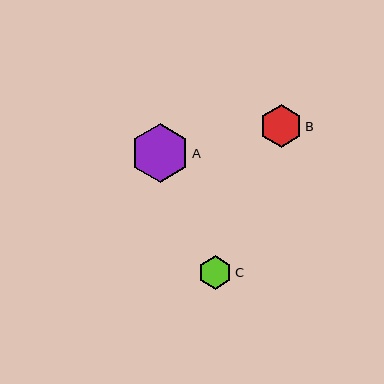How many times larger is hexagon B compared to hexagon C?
Hexagon B is approximately 1.3 times the size of hexagon C.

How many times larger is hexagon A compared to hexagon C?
Hexagon A is approximately 1.8 times the size of hexagon C.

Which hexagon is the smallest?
Hexagon C is the smallest with a size of approximately 33 pixels.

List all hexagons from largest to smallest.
From largest to smallest: A, B, C.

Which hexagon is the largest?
Hexagon A is the largest with a size of approximately 58 pixels.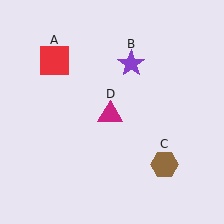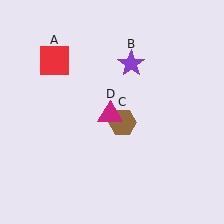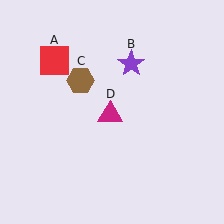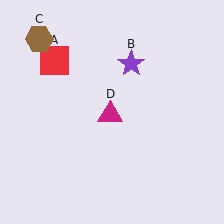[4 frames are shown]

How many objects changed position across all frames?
1 object changed position: brown hexagon (object C).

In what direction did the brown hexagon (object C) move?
The brown hexagon (object C) moved up and to the left.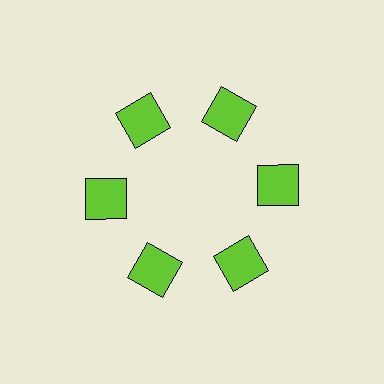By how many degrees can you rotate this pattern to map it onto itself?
The pattern maps onto itself every 60 degrees of rotation.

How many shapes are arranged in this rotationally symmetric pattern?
There are 6 shapes, arranged in 6 groups of 1.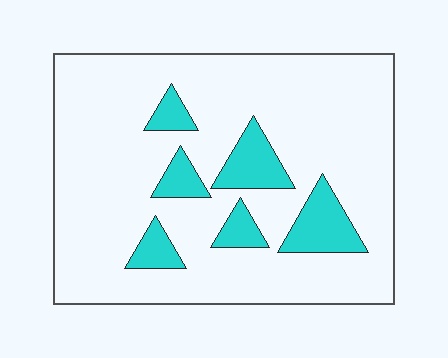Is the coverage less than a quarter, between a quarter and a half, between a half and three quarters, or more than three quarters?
Less than a quarter.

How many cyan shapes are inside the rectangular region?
6.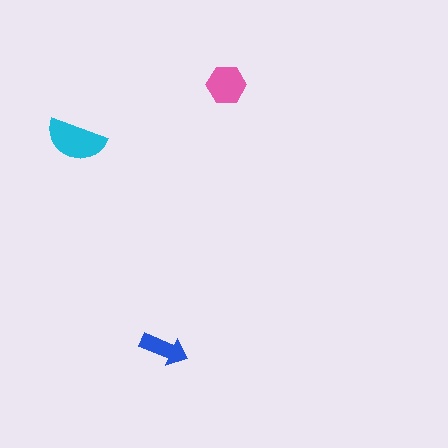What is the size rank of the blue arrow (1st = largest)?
3rd.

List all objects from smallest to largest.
The blue arrow, the pink hexagon, the cyan semicircle.